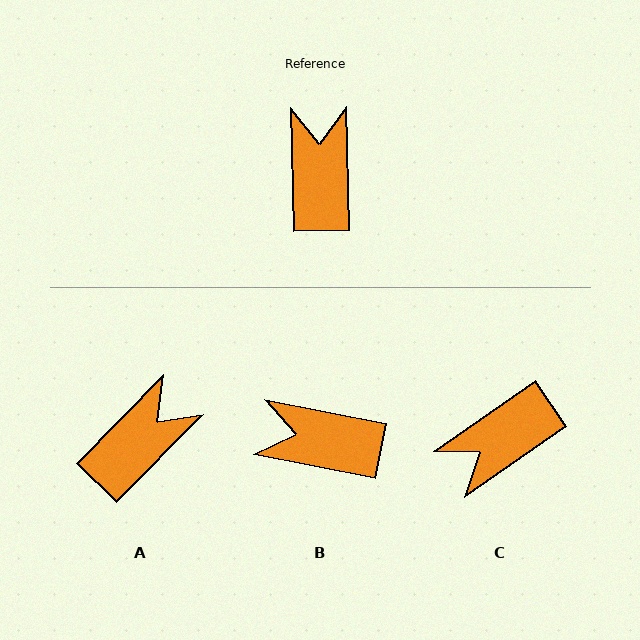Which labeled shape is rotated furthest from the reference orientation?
C, about 124 degrees away.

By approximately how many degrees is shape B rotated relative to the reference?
Approximately 78 degrees counter-clockwise.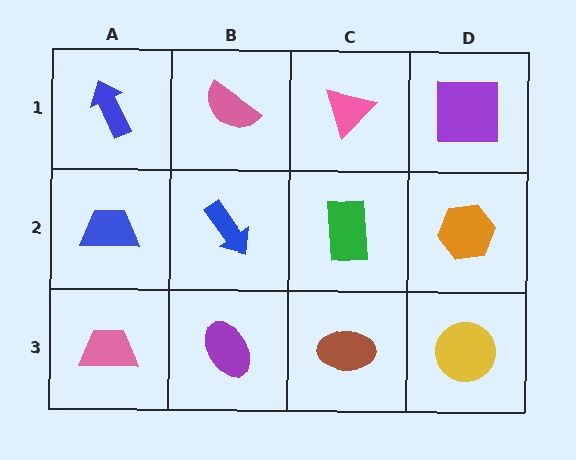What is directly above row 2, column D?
A purple square.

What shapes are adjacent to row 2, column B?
A pink semicircle (row 1, column B), a purple ellipse (row 3, column B), a blue trapezoid (row 2, column A), a green rectangle (row 2, column C).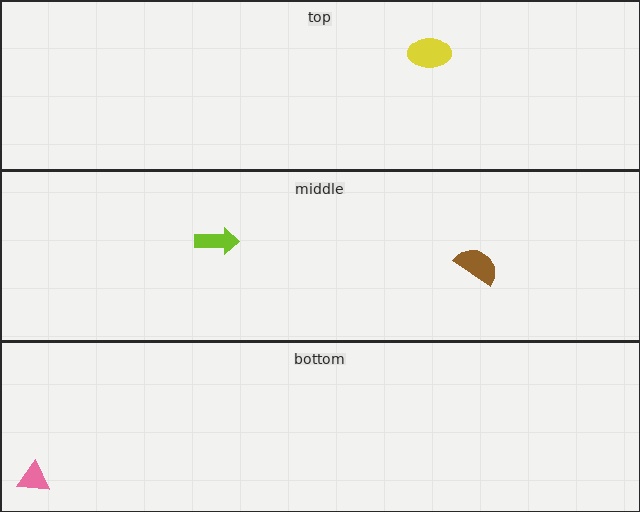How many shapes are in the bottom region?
1.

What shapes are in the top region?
The yellow ellipse.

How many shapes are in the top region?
1.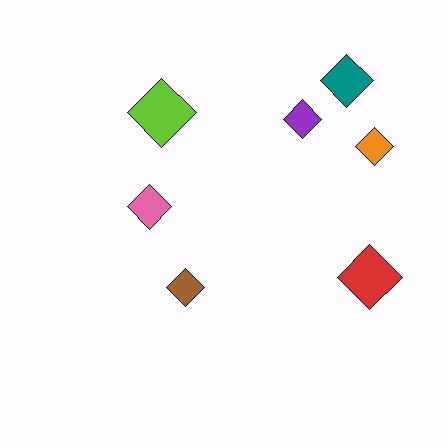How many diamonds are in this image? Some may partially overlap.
There are 7 diamonds.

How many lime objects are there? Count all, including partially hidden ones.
There is 1 lime object.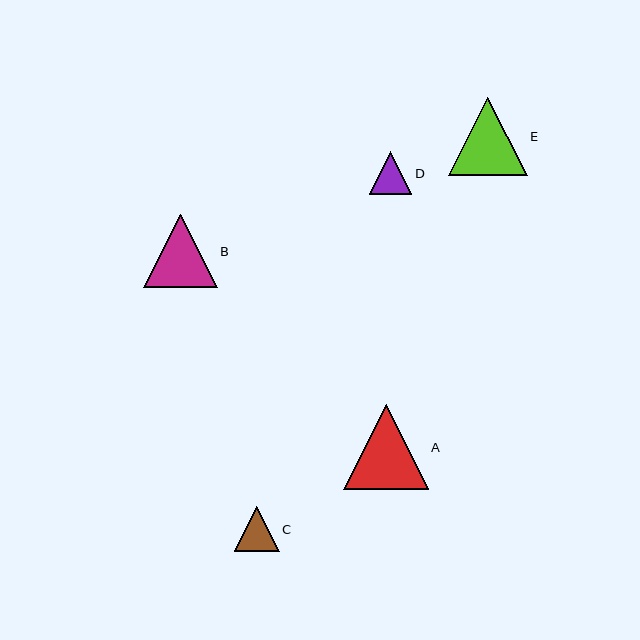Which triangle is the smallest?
Triangle D is the smallest with a size of approximately 43 pixels.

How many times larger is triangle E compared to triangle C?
Triangle E is approximately 1.7 times the size of triangle C.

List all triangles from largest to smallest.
From largest to smallest: A, E, B, C, D.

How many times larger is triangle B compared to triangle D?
Triangle B is approximately 1.7 times the size of triangle D.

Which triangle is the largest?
Triangle A is the largest with a size of approximately 84 pixels.